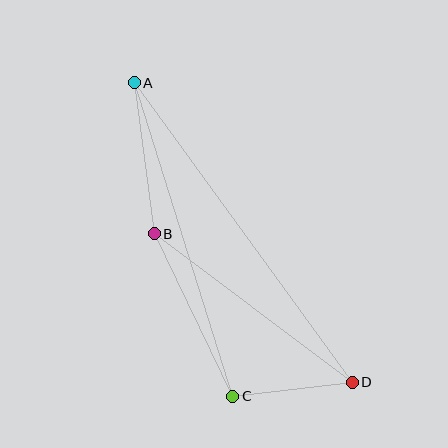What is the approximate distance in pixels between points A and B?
The distance between A and B is approximately 152 pixels.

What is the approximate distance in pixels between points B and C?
The distance between B and C is approximately 180 pixels.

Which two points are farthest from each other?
Points A and D are farthest from each other.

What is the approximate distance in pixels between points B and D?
The distance between B and D is approximately 247 pixels.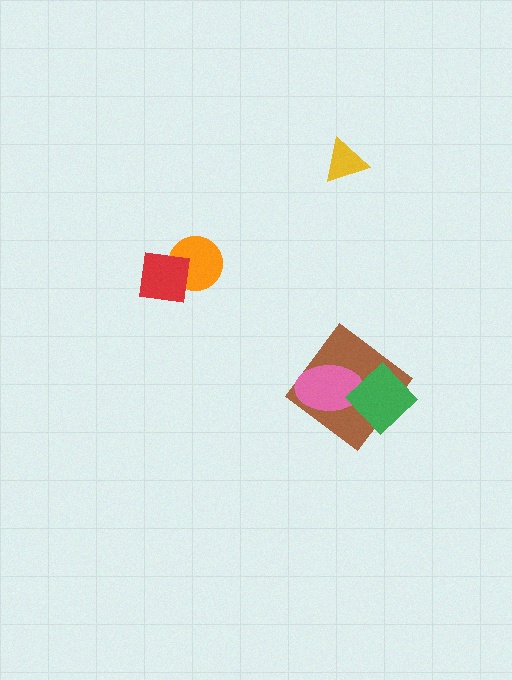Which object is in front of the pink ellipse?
The green diamond is in front of the pink ellipse.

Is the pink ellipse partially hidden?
Yes, it is partially covered by another shape.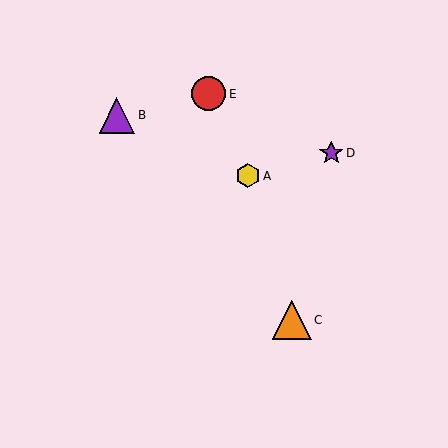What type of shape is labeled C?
Shape C is an orange triangle.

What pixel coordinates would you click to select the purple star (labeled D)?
Click at (331, 153) to select the purple star D.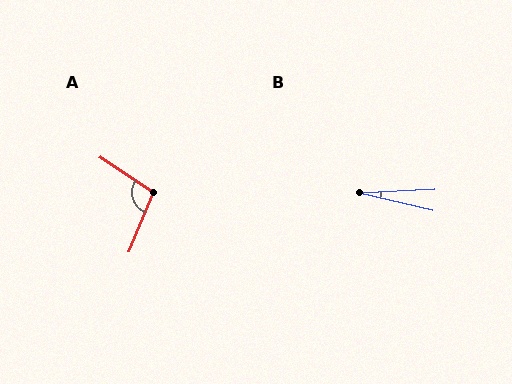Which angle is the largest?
A, at approximately 102 degrees.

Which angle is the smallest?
B, at approximately 16 degrees.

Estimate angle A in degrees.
Approximately 102 degrees.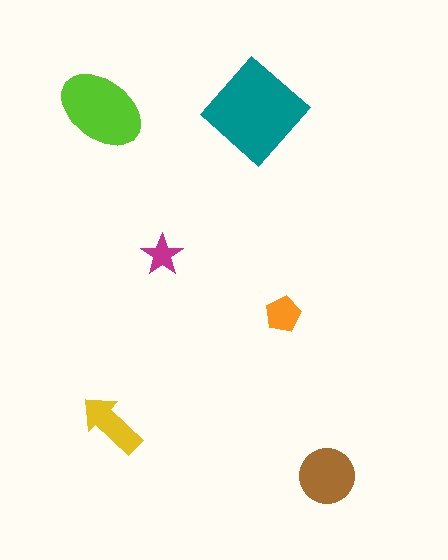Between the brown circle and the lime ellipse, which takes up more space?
The lime ellipse.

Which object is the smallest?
The magenta star.